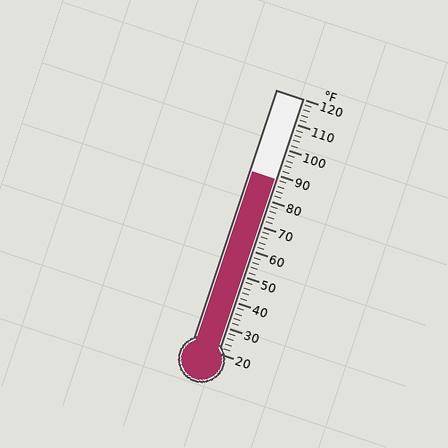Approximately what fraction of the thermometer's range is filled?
The thermometer is filled to approximately 70% of its range.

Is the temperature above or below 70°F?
The temperature is above 70°F.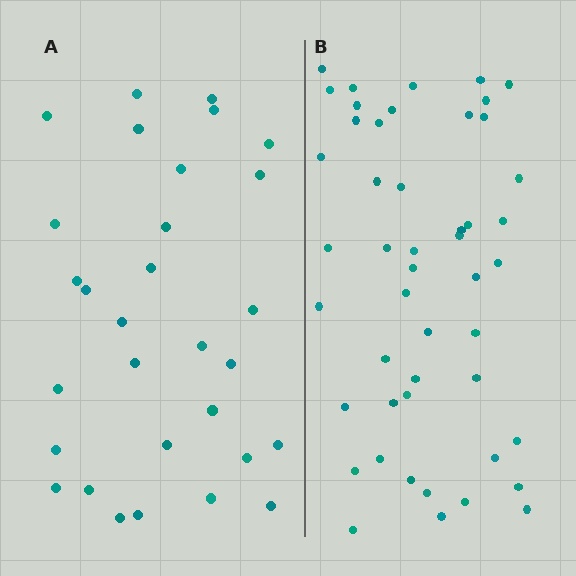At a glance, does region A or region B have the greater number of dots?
Region B (the right region) has more dots.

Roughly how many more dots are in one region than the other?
Region B has approximately 20 more dots than region A.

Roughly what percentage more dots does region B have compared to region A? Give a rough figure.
About 60% more.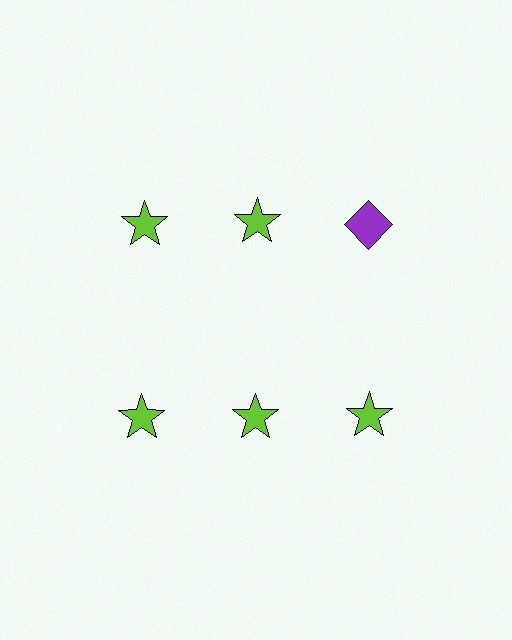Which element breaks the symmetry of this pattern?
The purple diamond in the top row, center column breaks the symmetry. All other shapes are lime stars.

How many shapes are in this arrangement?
There are 6 shapes arranged in a grid pattern.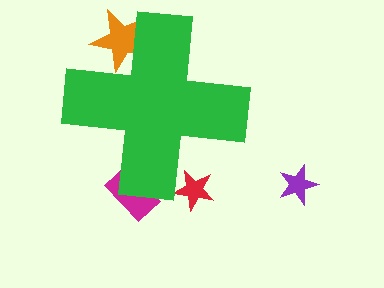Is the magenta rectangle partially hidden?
Yes, the magenta rectangle is partially hidden behind the green cross.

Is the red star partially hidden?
Yes, the red star is partially hidden behind the green cross.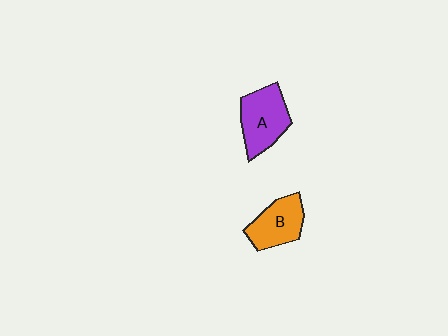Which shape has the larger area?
Shape A (purple).